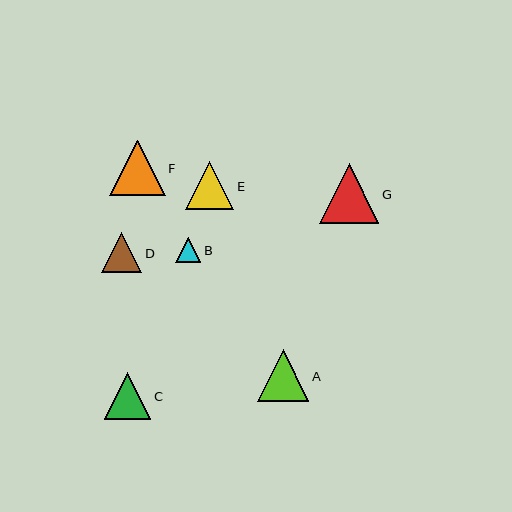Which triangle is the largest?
Triangle G is the largest with a size of approximately 59 pixels.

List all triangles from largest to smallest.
From largest to smallest: G, F, A, E, C, D, B.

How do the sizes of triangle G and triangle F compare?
Triangle G and triangle F are approximately the same size.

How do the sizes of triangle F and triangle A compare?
Triangle F and triangle A are approximately the same size.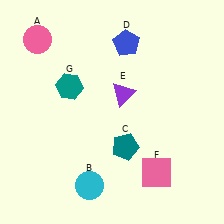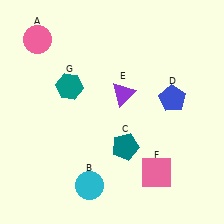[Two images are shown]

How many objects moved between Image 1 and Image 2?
1 object moved between the two images.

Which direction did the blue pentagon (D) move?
The blue pentagon (D) moved down.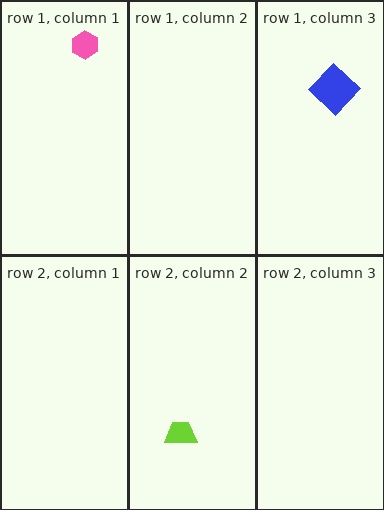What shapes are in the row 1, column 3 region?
The blue diamond.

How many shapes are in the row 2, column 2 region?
1.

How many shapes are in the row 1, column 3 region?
1.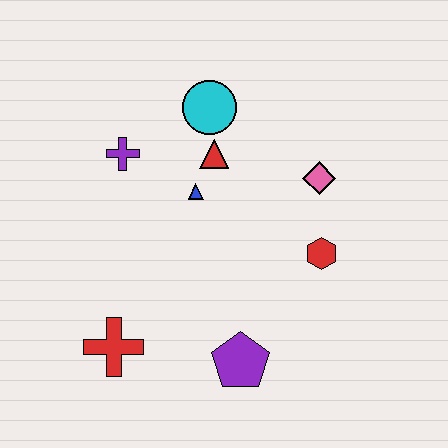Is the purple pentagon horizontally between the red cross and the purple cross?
No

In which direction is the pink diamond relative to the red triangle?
The pink diamond is to the right of the red triangle.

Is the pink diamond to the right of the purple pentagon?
Yes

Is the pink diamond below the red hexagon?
No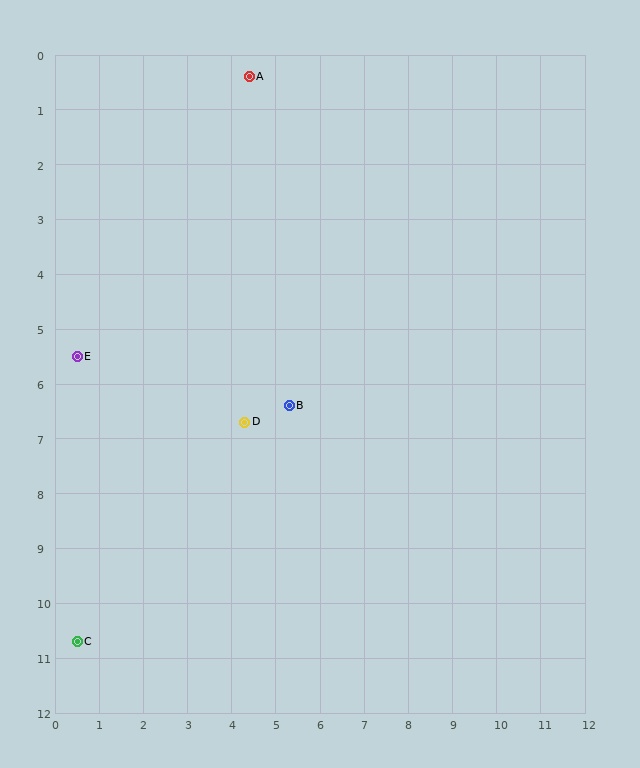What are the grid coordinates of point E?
Point E is at approximately (0.5, 5.5).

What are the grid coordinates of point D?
Point D is at approximately (4.3, 6.7).